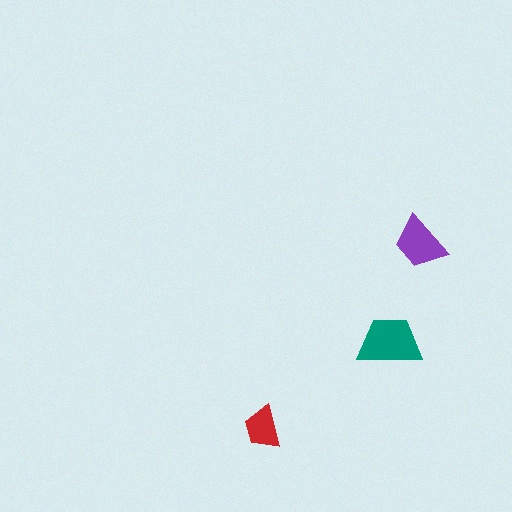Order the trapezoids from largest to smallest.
the teal one, the purple one, the red one.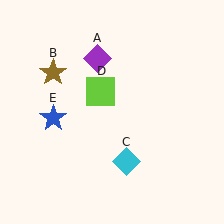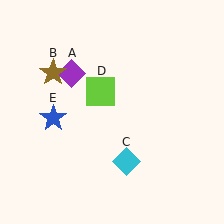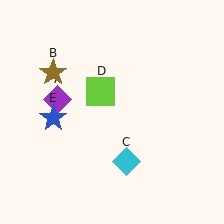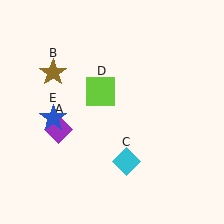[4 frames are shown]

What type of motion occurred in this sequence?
The purple diamond (object A) rotated counterclockwise around the center of the scene.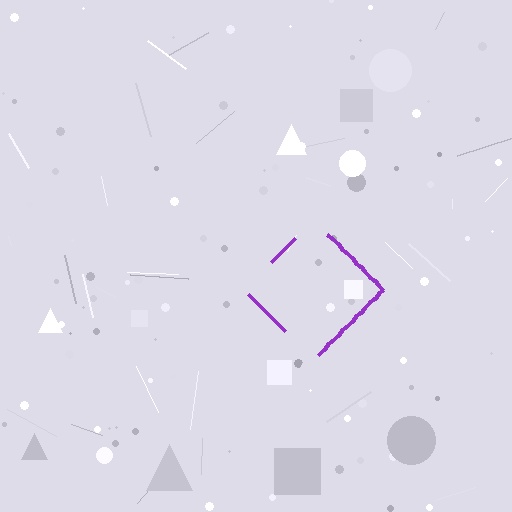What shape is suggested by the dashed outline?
The dashed outline suggests a diamond.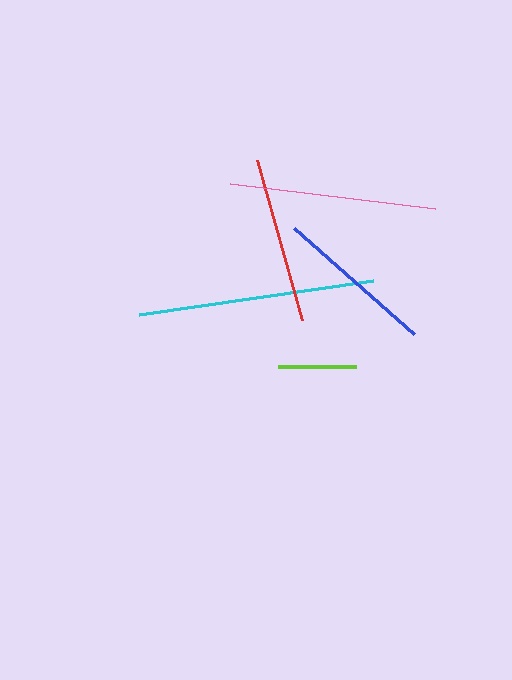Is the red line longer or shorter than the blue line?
The red line is longer than the blue line.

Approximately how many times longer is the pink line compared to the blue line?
The pink line is approximately 1.3 times the length of the blue line.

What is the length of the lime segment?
The lime segment is approximately 78 pixels long.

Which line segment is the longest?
The cyan line is the longest at approximately 237 pixels.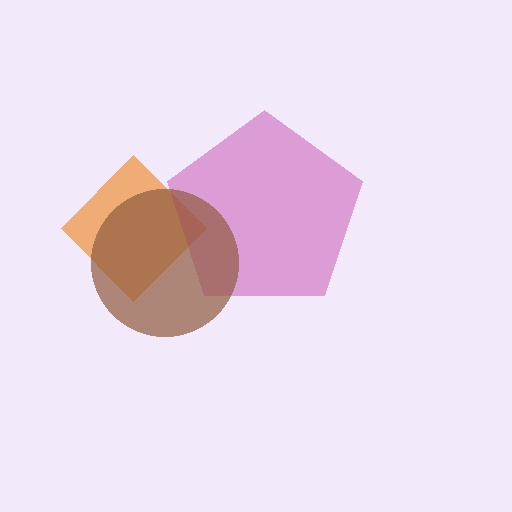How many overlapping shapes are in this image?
There are 3 overlapping shapes in the image.